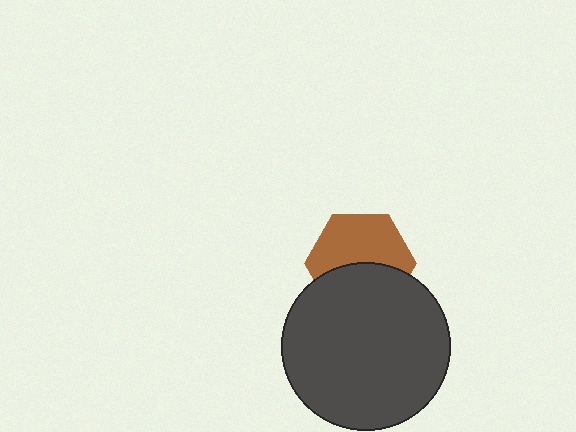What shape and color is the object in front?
The object in front is a dark gray circle.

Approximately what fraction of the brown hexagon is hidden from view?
Roughly 44% of the brown hexagon is hidden behind the dark gray circle.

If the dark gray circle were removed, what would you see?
You would see the complete brown hexagon.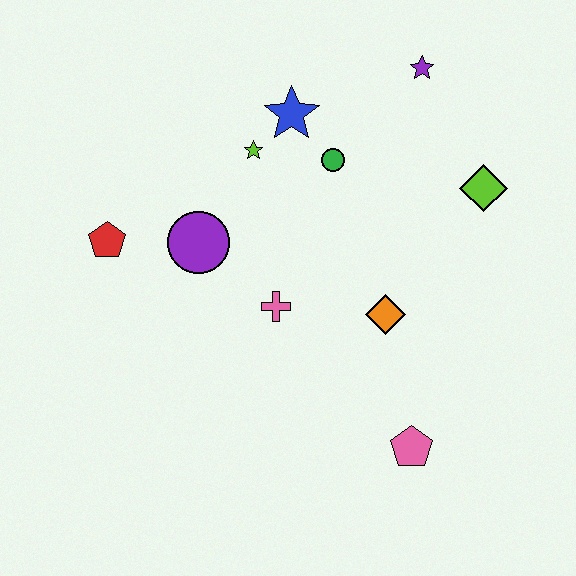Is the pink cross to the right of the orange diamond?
No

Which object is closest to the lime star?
The blue star is closest to the lime star.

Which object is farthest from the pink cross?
The purple star is farthest from the pink cross.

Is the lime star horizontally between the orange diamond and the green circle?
No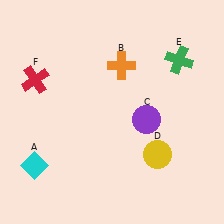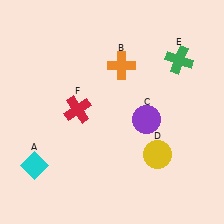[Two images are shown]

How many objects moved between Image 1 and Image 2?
1 object moved between the two images.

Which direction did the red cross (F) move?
The red cross (F) moved right.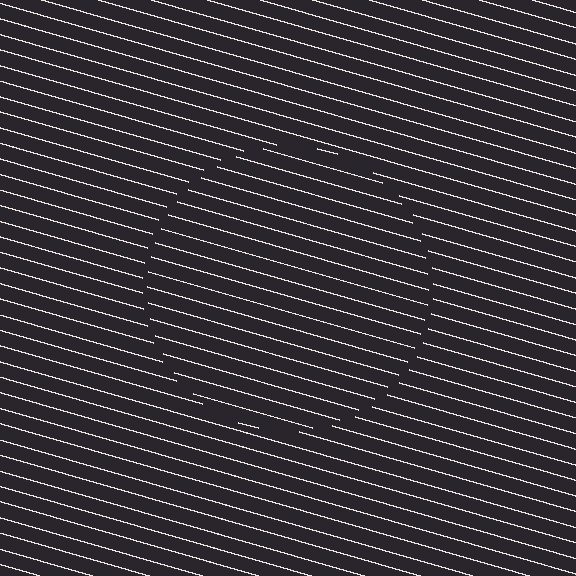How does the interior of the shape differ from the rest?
The interior of the shape contains the same grating, shifted by half a period — the contour is defined by the phase discontinuity where line-ends from the inner and outer gratings abut.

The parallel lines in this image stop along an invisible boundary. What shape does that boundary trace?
An illusory circle. The interior of the shape contains the same grating, shifted by half a period — the contour is defined by the phase discontinuity where line-ends from the inner and outer gratings abut.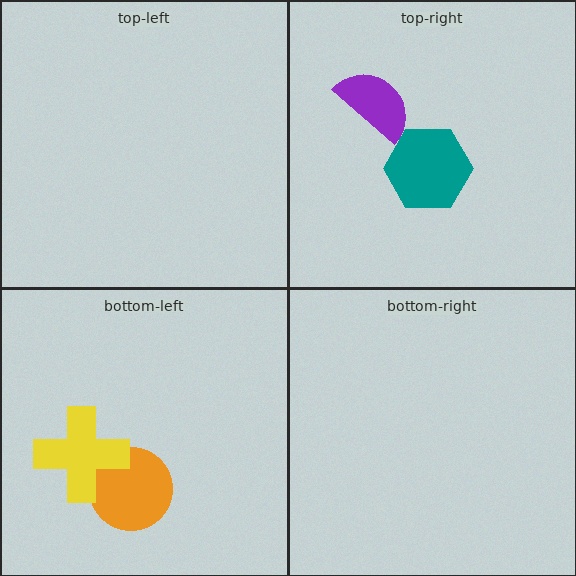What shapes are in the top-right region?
The teal hexagon, the purple semicircle.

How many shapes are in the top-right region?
2.